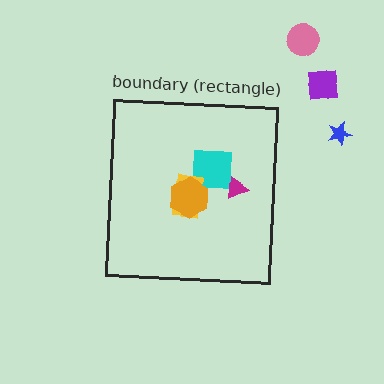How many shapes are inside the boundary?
4 inside, 3 outside.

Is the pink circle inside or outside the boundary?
Outside.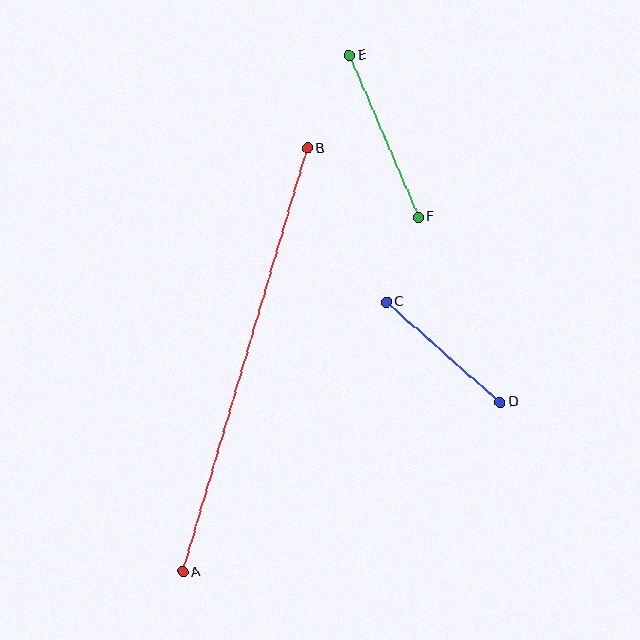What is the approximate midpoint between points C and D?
The midpoint is at approximately (443, 352) pixels.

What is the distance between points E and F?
The distance is approximately 176 pixels.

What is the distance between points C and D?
The distance is approximately 152 pixels.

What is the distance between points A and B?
The distance is approximately 442 pixels.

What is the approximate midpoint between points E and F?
The midpoint is at approximately (384, 136) pixels.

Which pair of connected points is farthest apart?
Points A and B are farthest apart.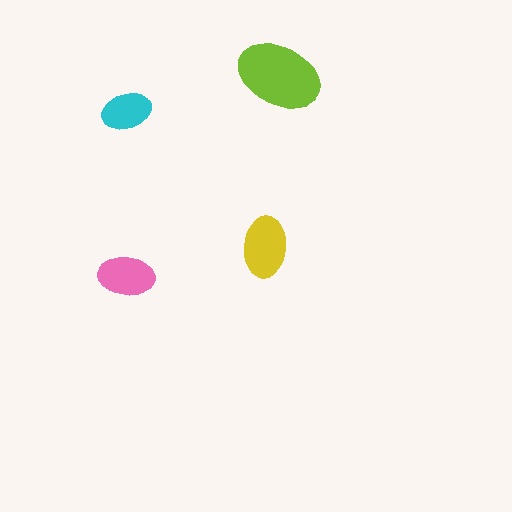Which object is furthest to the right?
The lime ellipse is rightmost.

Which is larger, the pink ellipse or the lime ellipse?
The lime one.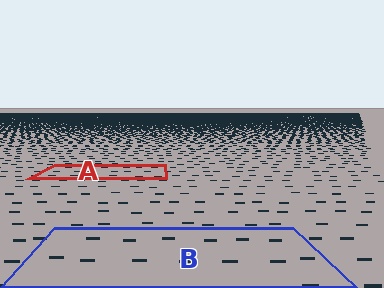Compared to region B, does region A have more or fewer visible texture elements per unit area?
Region A has more texture elements per unit area — they are packed more densely because it is farther away.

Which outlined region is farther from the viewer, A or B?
Region A is farther from the viewer — the texture elements inside it appear smaller and more densely packed.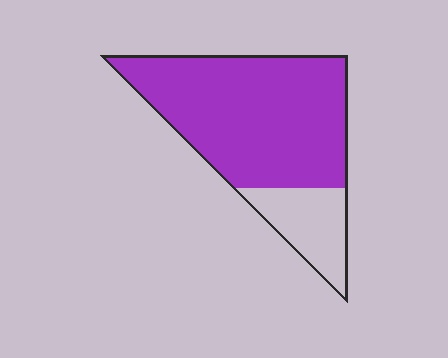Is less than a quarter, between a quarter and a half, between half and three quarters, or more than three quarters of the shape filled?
More than three quarters.